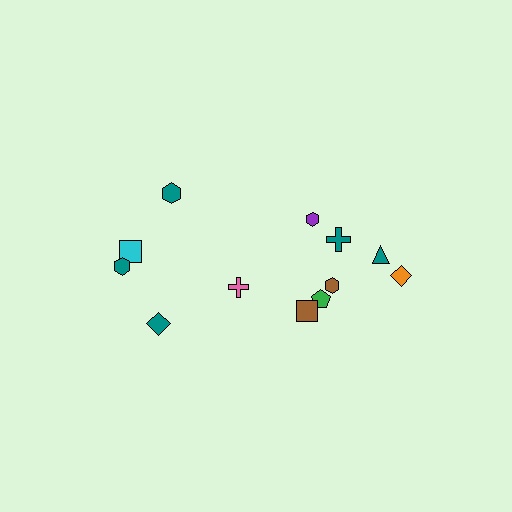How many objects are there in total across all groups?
There are 12 objects.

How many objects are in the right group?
There are 7 objects.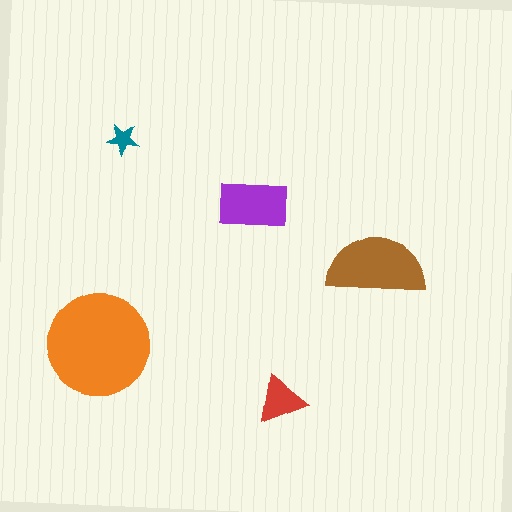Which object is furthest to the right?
The brown semicircle is rightmost.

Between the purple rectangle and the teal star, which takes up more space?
The purple rectangle.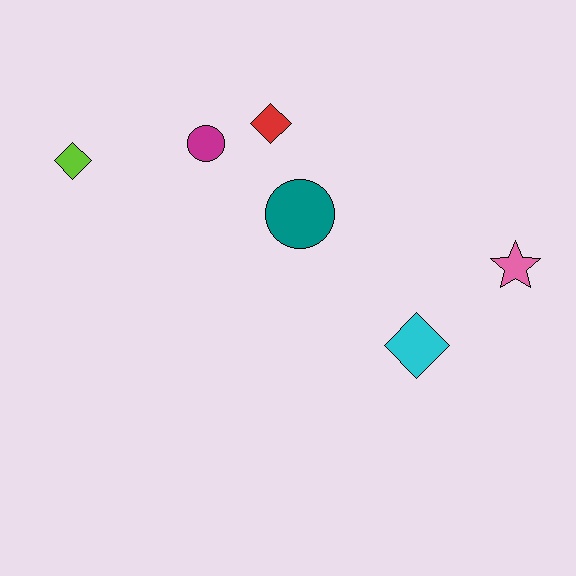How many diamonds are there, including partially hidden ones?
There are 3 diamonds.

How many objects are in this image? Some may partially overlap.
There are 6 objects.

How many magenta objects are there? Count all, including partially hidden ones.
There is 1 magenta object.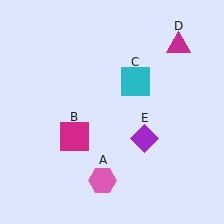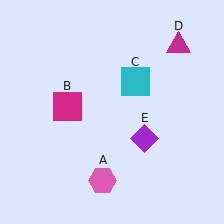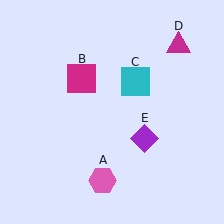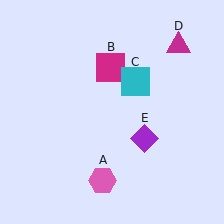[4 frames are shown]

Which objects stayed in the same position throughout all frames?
Pink hexagon (object A) and cyan square (object C) and magenta triangle (object D) and purple diamond (object E) remained stationary.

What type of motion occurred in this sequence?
The magenta square (object B) rotated clockwise around the center of the scene.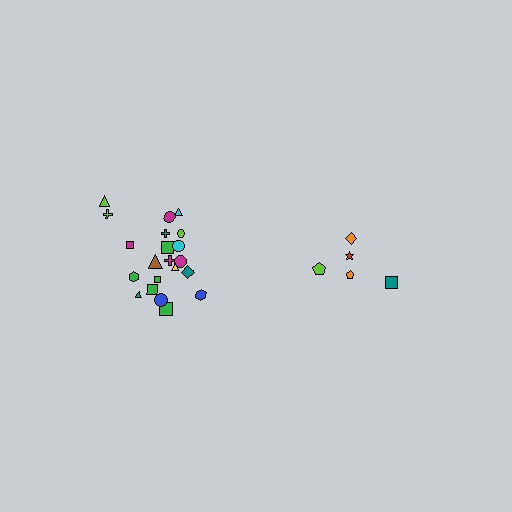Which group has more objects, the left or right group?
The left group.